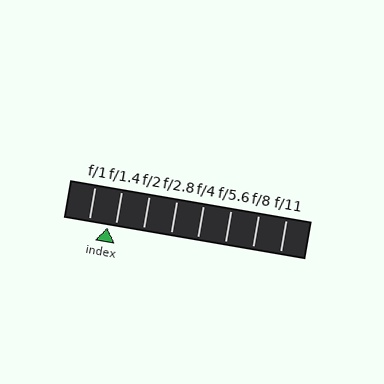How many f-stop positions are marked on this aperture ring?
There are 8 f-stop positions marked.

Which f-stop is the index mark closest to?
The index mark is closest to f/1.4.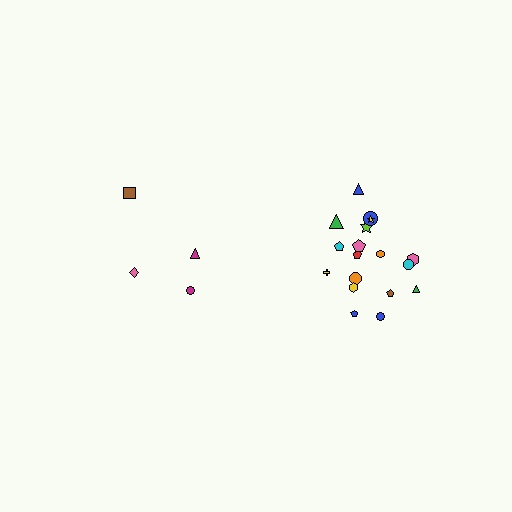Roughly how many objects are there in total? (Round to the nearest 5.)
Roughly 20 objects in total.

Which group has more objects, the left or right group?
The right group.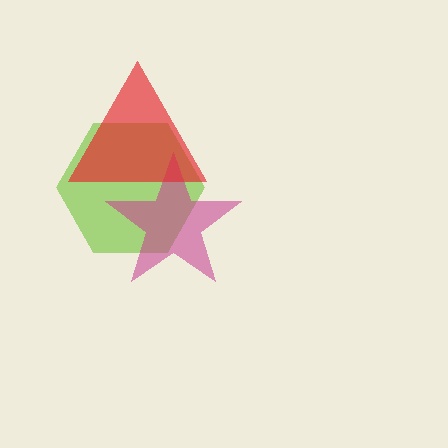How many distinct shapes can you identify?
There are 3 distinct shapes: a lime hexagon, a magenta star, a red triangle.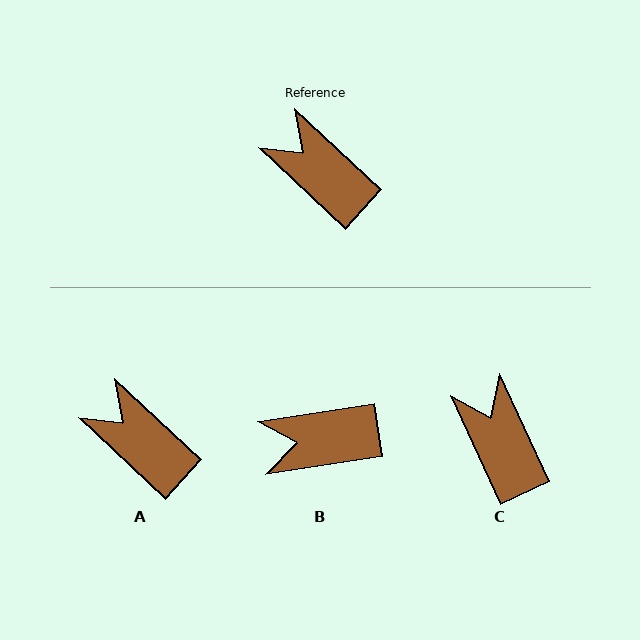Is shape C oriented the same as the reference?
No, it is off by about 22 degrees.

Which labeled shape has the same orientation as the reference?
A.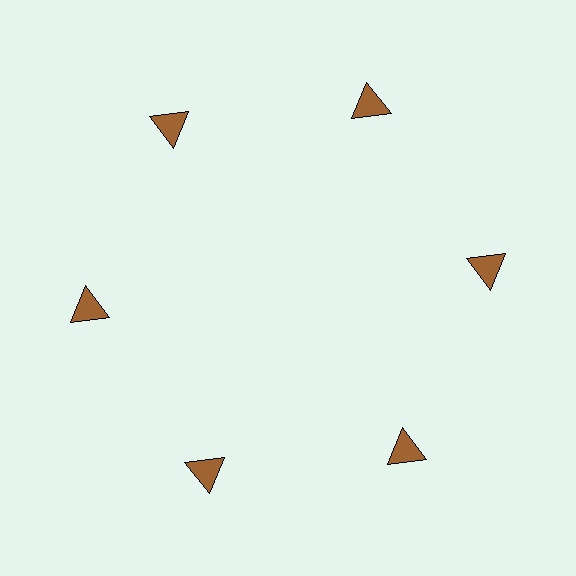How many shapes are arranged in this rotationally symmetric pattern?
There are 6 shapes, arranged in 6 groups of 1.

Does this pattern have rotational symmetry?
Yes, this pattern has 6-fold rotational symmetry. It looks the same after rotating 60 degrees around the center.